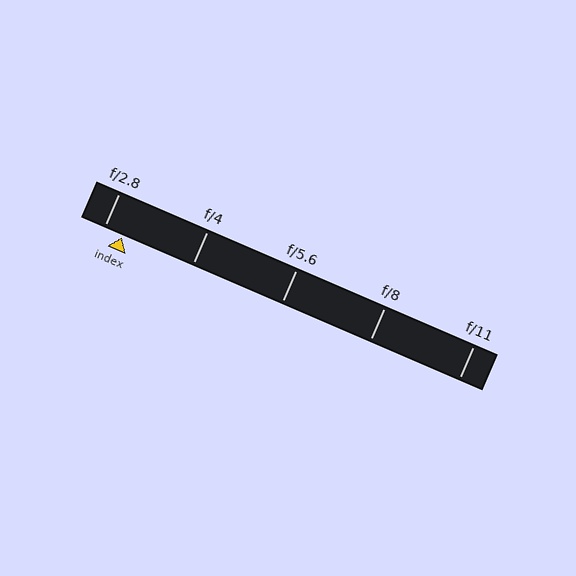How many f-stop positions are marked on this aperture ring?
There are 5 f-stop positions marked.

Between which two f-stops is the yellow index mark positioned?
The index mark is between f/2.8 and f/4.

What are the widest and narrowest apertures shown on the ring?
The widest aperture shown is f/2.8 and the narrowest is f/11.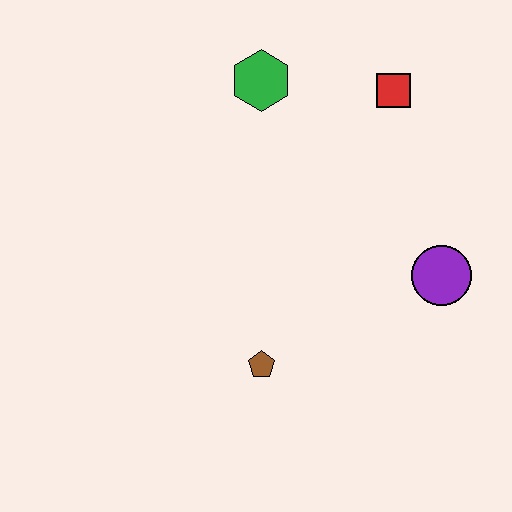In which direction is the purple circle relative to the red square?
The purple circle is below the red square.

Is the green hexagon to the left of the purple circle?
Yes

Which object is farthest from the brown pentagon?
The red square is farthest from the brown pentagon.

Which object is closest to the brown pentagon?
The purple circle is closest to the brown pentagon.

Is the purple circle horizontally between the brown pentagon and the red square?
No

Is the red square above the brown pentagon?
Yes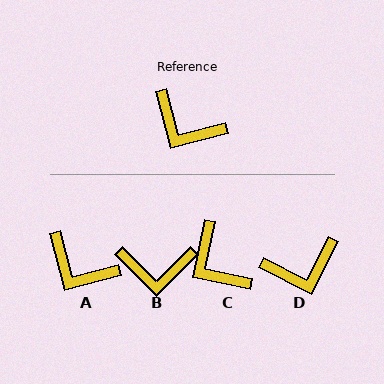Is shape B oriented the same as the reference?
No, it is off by about 30 degrees.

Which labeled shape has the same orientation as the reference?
A.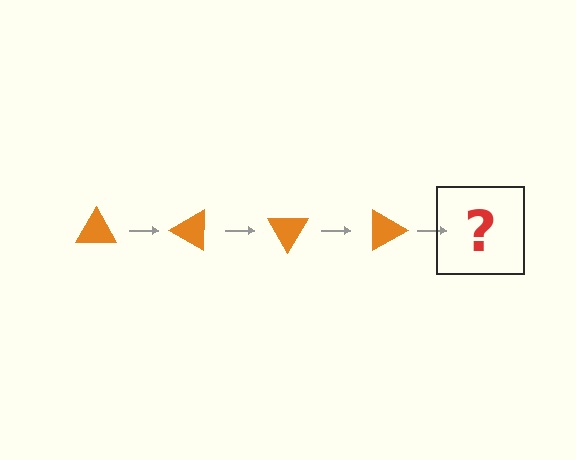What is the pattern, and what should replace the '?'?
The pattern is that the triangle rotates 30 degrees each step. The '?' should be an orange triangle rotated 120 degrees.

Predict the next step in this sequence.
The next step is an orange triangle rotated 120 degrees.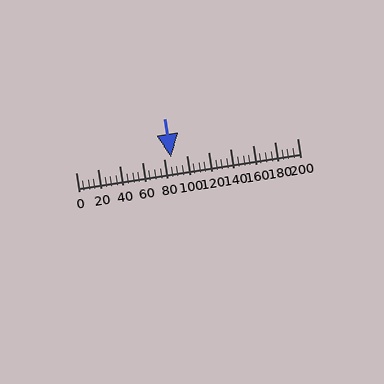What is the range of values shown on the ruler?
The ruler shows values from 0 to 200.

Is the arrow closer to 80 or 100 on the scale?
The arrow is closer to 80.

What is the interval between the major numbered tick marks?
The major tick marks are spaced 20 units apart.